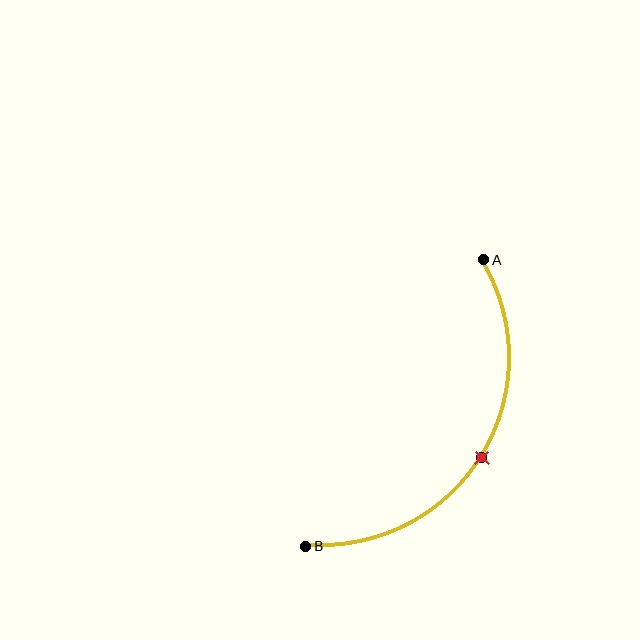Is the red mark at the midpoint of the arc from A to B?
Yes. The red mark lies on the arc at equal arc-length from both A and B — it is the arc midpoint.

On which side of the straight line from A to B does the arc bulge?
The arc bulges to the right of the straight line connecting A and B.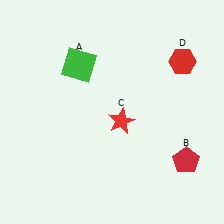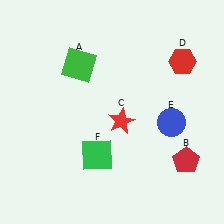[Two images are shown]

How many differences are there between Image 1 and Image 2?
There are 2 differences between the two images.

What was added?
A blue circle (E), a green square (F) were added in Image 2.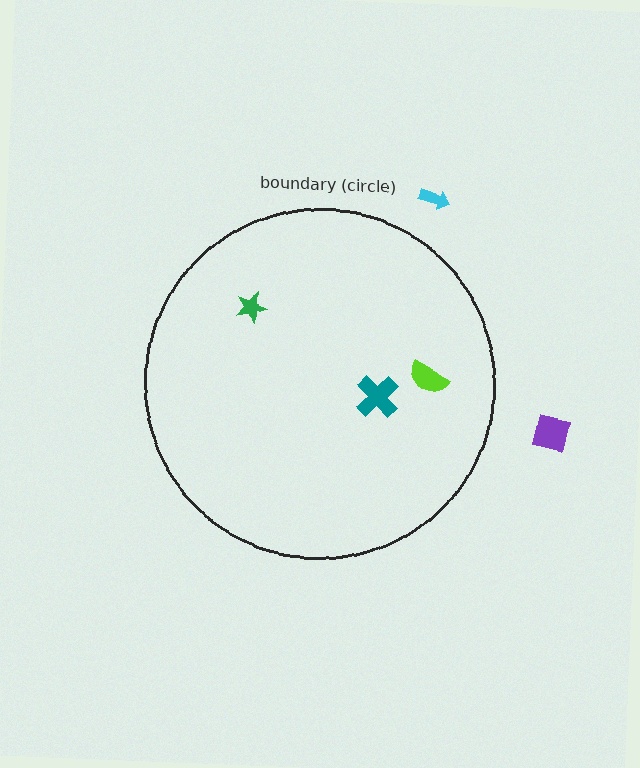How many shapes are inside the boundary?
3 inside, 2 outside.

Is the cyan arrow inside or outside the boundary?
Outside.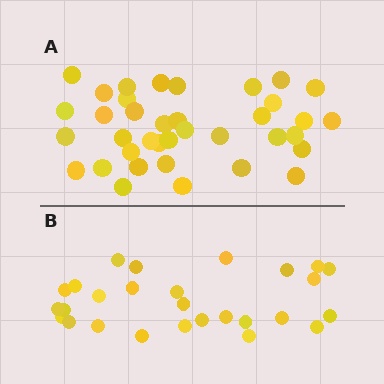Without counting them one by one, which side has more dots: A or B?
Region A (the top region) has more dots.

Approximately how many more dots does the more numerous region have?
Region A has roughly 10 or so more dots than region B.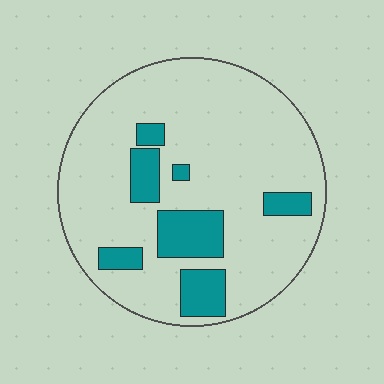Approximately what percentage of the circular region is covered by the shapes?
Approximately 20%.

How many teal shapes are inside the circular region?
7.